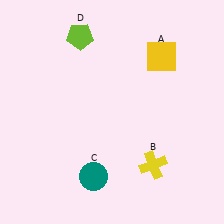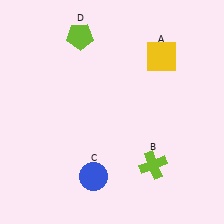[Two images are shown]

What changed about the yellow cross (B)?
In Image 1, B is yellow. In Image 2, it changed to lime.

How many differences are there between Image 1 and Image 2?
There are 2 differences between the two images.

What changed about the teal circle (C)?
In Image 1, C is teal. In Image 2, it changed to blue.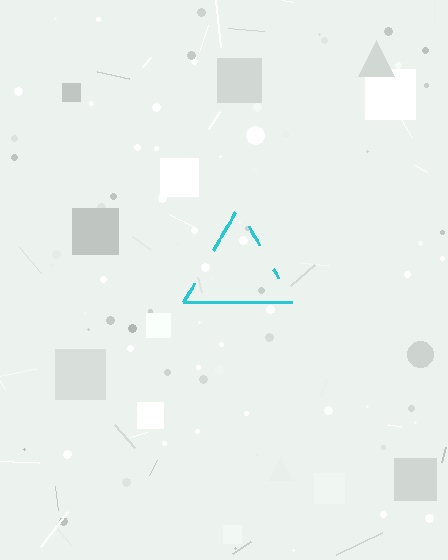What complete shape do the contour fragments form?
The contour fragments form a triangle.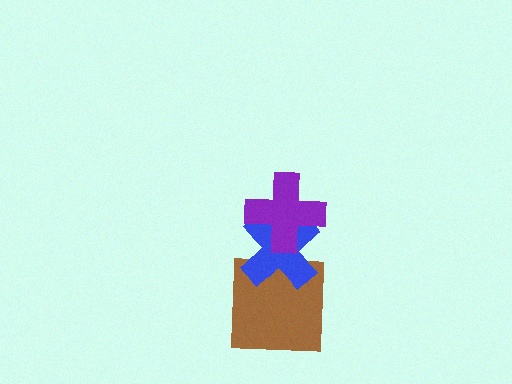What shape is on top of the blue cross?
The purple cross is on top of the blue cross.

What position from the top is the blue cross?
The blue cross is 2nd from the top.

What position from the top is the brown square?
The brown square is 3rd from the top.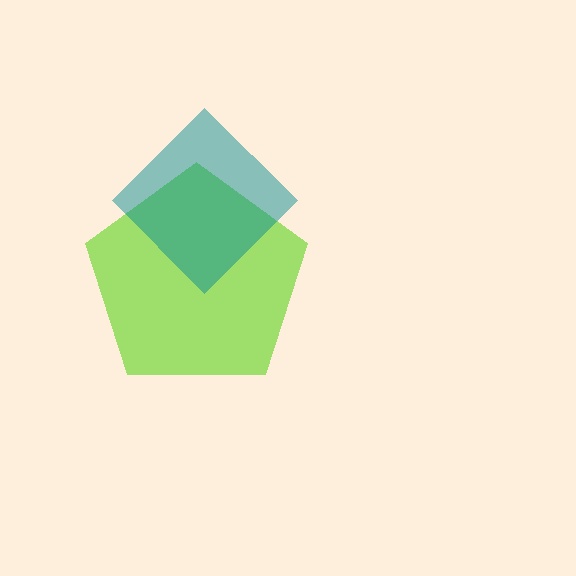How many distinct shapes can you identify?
There are 2 distinct shapes: a lime pentagon, a teal diamond.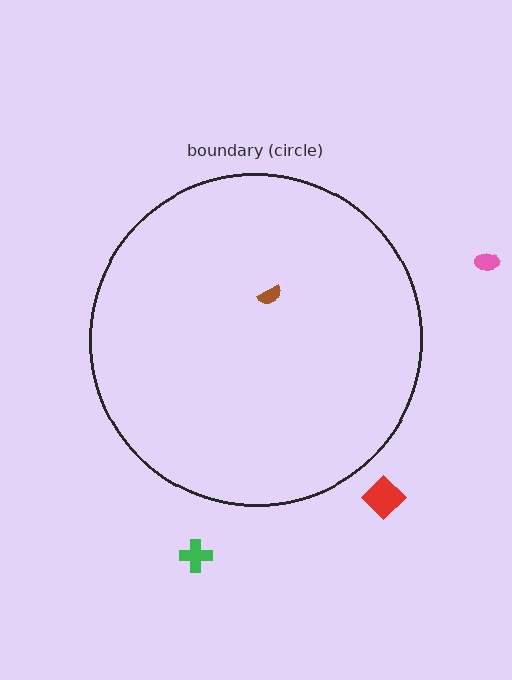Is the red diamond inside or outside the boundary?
Outside.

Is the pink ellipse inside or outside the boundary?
Outside.